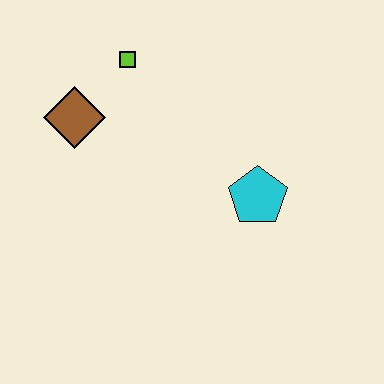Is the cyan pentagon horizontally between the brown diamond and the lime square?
No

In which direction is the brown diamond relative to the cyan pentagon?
The brown diamond is to the left of the cyan pentagon.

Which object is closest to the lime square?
The brown diamond is closest to the lime square.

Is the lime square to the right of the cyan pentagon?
No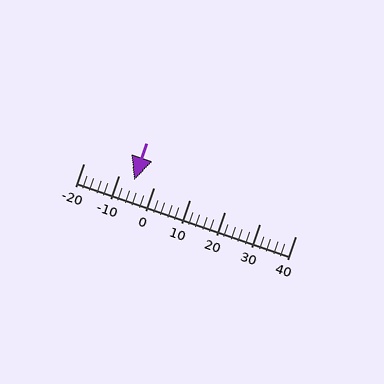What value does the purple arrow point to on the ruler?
The purple arrow points to approximately -6.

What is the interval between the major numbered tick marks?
The major tick marks are spaced 10 units apart.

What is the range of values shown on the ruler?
The ruler shows values from -20 to 40.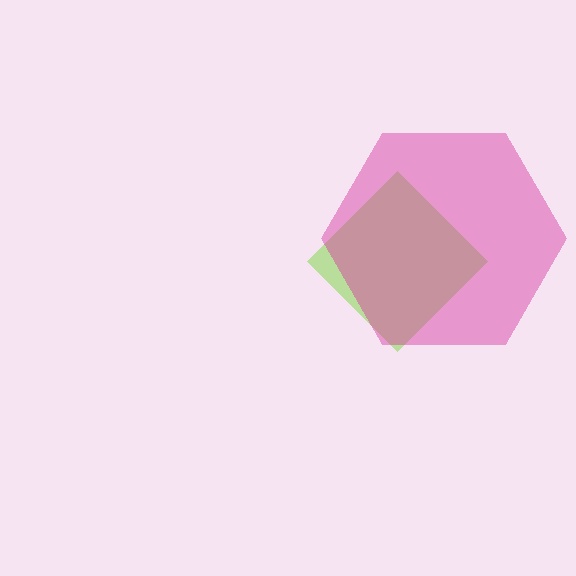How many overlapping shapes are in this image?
There are 2 overlapping shapes in the image.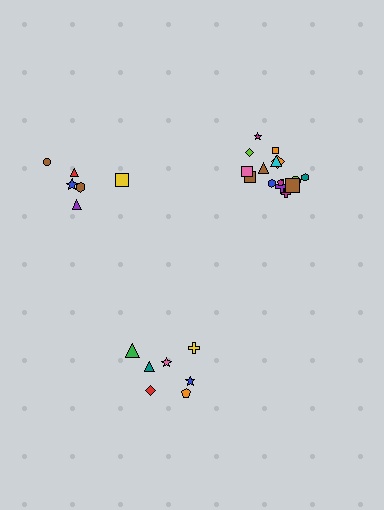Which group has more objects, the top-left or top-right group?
The top-right group.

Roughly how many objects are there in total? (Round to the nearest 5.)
Roughly 30 objects in total.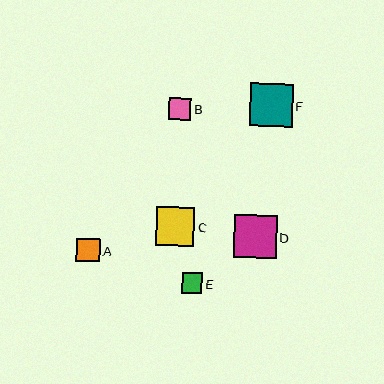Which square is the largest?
Square F is the largest with a size of approximately 43 pixels.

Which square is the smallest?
Square E is the smallest with a size of approximately 20 pixels.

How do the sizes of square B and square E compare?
Square B and square E are approximately the same size.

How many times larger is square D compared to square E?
Square D is approximately 2.1 times the size of square E.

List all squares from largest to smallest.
From largest to smallest: F, D, C, A, B, E.